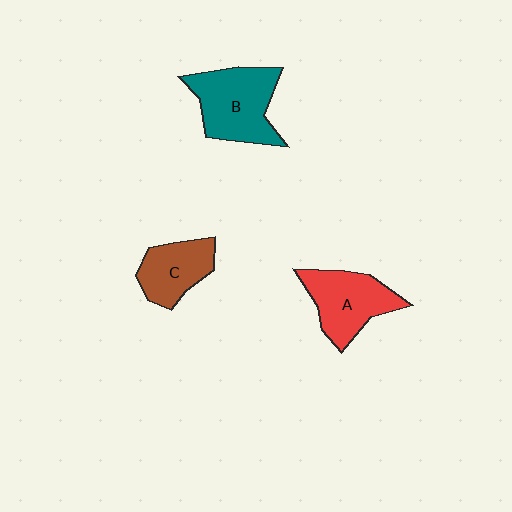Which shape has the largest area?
Shape B (teal).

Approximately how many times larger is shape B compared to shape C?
Approximately 1.5 times.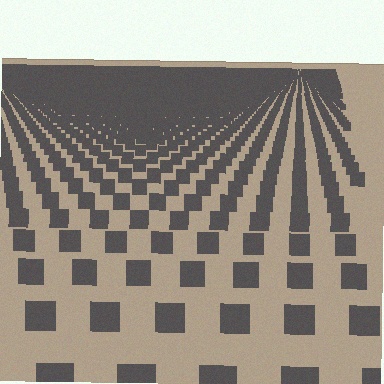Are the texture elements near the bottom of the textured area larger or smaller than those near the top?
Larger. Near the bottom, elements are closer to the viewer and appear at a bigger on-screen size.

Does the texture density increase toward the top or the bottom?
Density increases toward the top.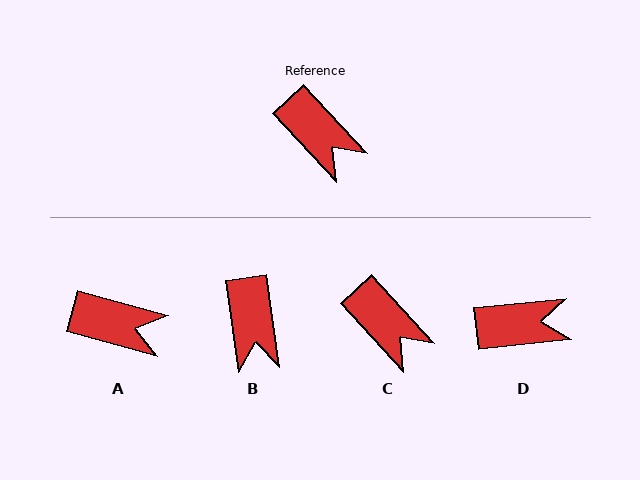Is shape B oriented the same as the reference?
No, it is off by about 35 degrees.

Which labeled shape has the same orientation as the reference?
C.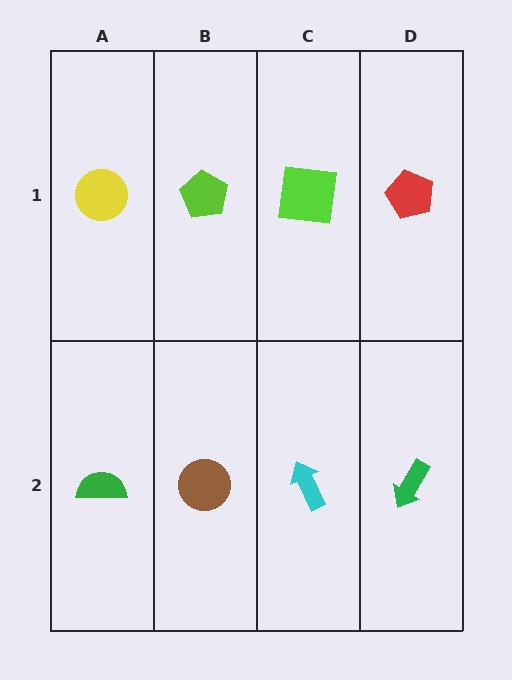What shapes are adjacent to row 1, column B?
A brown circle (row 2, column B), a yellow circle (row 1, column A), a lime square (row 1, column C).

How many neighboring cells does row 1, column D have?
2.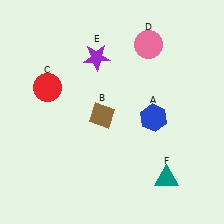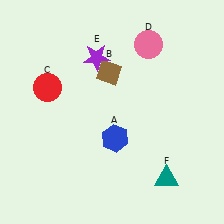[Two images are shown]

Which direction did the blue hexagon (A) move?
The blue hexagon (A) moved left.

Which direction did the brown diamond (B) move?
The brown diamond (B) moved up.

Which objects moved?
The objects that moved are: the blue hexagon (A), the brown diamond (B).